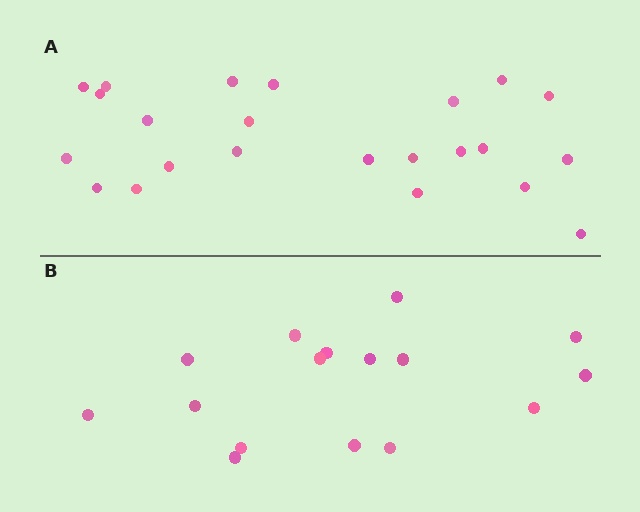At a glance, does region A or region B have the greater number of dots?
Region A (the top region) has more dots.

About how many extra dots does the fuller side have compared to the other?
Region A has roughly 8 or so more dots than region B.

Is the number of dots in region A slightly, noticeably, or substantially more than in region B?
Region A has noticeably more, but not dramatically so. The ratio is roughly 1.4 to 1.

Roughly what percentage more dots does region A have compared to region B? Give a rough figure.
About 45% more.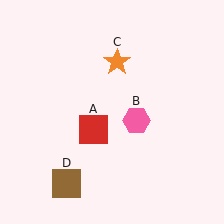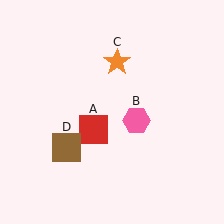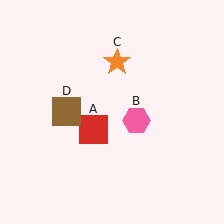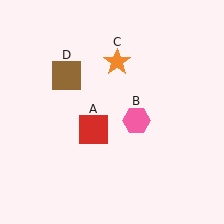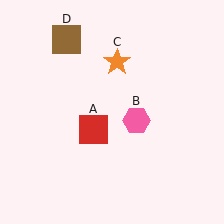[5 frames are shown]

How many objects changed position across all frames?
1 object changed position: brown square (object D).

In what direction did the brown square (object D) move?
The brown square (object D) moved up.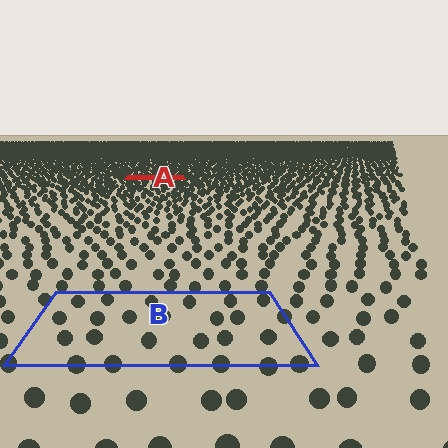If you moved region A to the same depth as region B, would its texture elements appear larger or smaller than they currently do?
They would appear larger. At a closer depth, the same texture elements are projected at a bigger on-screen size.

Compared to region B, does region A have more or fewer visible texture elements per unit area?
Region A has more texture elements per unit area — they are packed more densely because it is farther away.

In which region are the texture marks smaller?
The texture marks are smaller in region A, because it is farther away.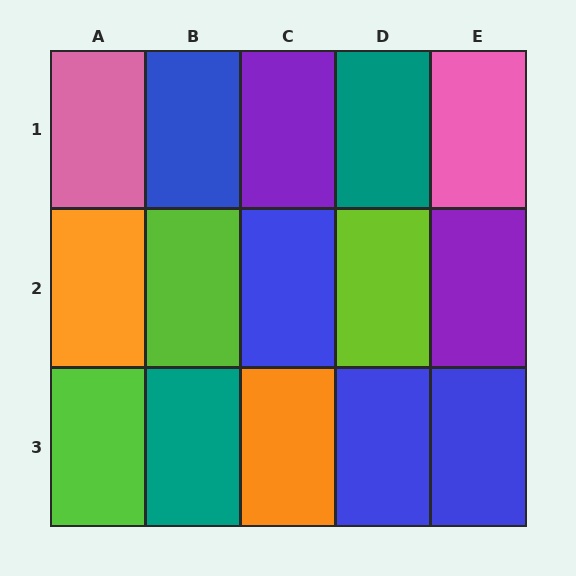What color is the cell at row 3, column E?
Blue.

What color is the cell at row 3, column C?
Orange.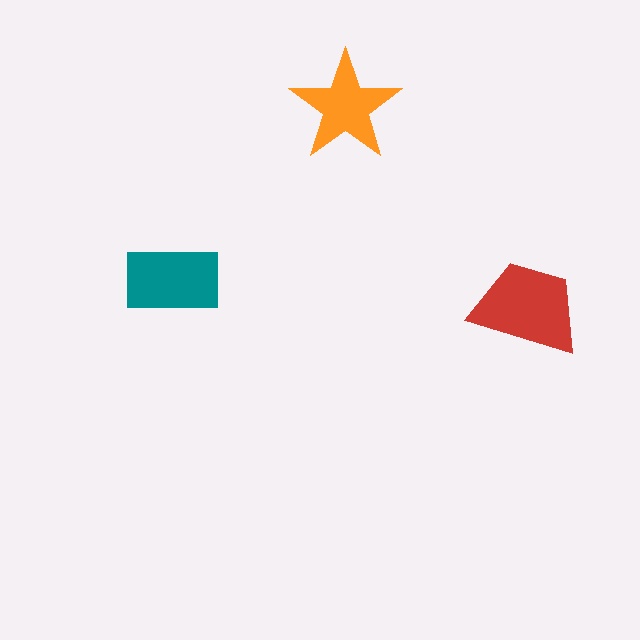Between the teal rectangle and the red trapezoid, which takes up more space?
The red trapezoid.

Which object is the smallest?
The orange star.